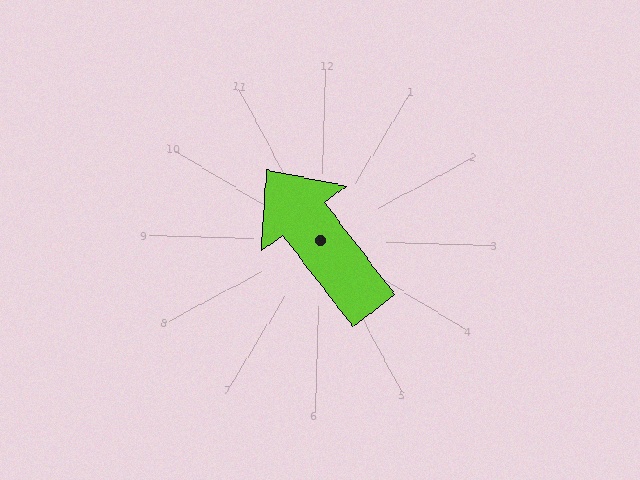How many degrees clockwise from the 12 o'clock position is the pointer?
Approximately 321 degrees.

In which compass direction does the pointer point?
Northwest.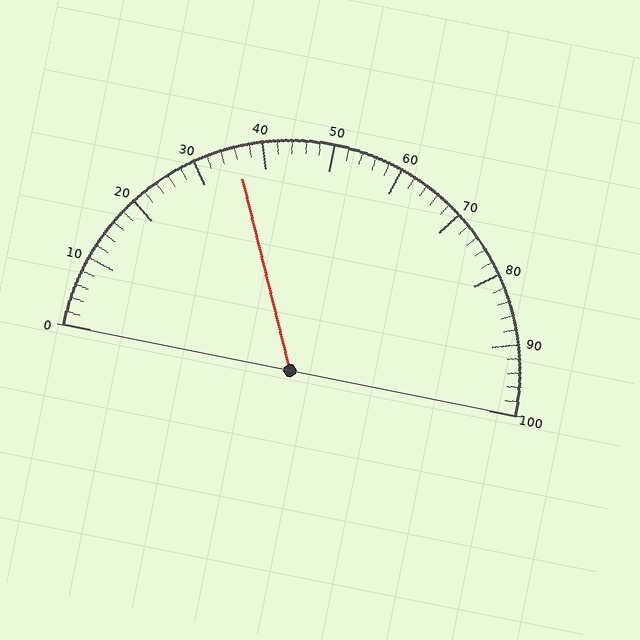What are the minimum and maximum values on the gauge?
The gauge ranges from 0 to 100.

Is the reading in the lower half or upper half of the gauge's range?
The reading is in the lower half of the range (0 to 100).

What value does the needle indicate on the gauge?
The needle indicates approximately 36.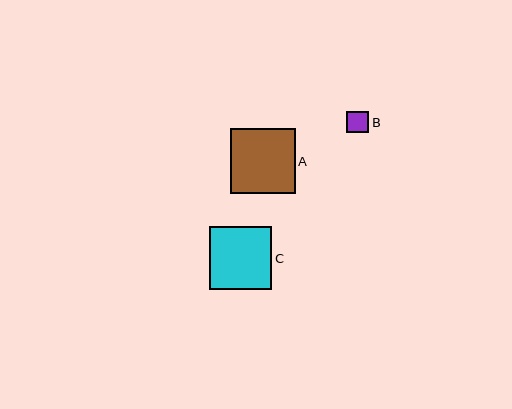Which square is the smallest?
Square B is the smallest with a size of approximately 22 pixels.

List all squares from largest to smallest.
From largest to smallest: A, C, B.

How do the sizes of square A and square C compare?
Square A and square C are approximately the same size.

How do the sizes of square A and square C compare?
Square A and square C are approximately the same size.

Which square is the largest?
Square A is the largest with a size of approximately 65 pixels.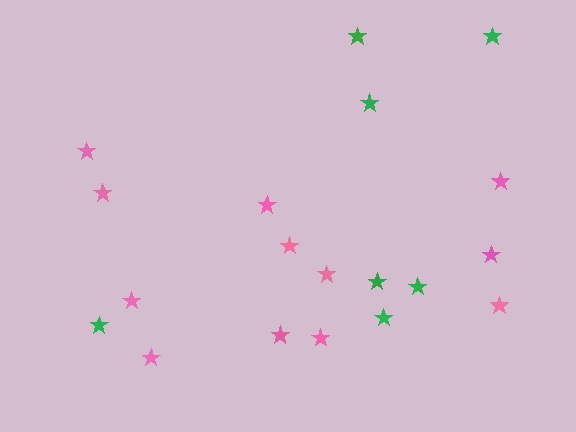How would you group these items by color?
There are 2 groups: one group of green stars (7) and one group of pink stars (12).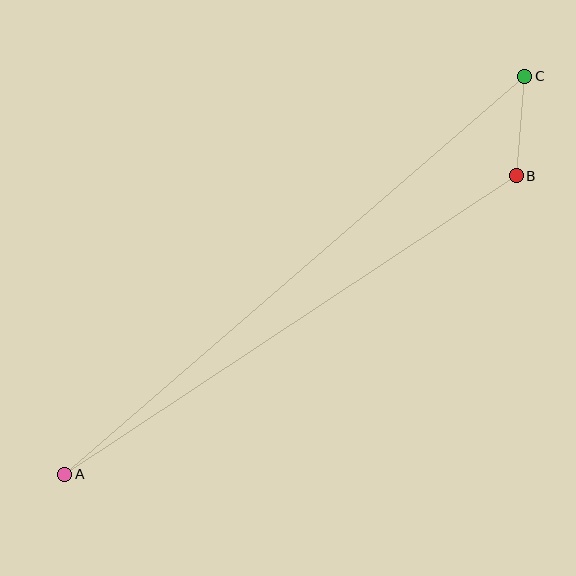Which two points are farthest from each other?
Points A and C are farthest from each other.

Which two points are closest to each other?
Points B and C are closest to each other.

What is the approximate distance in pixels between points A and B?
The distance between A and B is approximately 541 pixels.